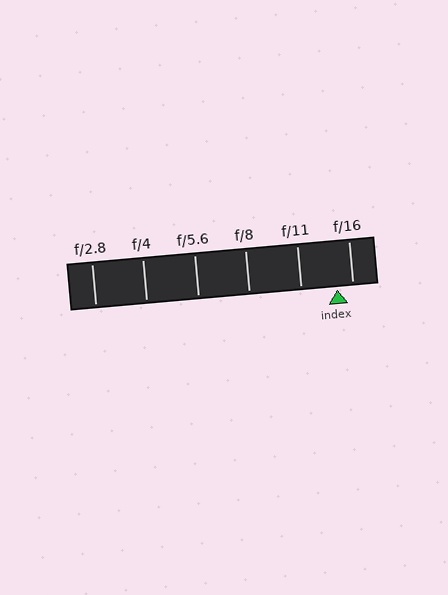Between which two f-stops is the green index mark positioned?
The index mark is between f/11 and f/16.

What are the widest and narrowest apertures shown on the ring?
The widest aperture shown is f/2.8 and the narrowest is f/16.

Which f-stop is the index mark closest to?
The index mark is closest to f/16.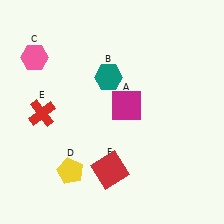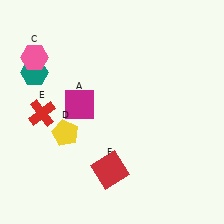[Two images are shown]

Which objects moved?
The objects that moved are: the magenta square (A), the teal hexagon (B), the yellow pentagon (D).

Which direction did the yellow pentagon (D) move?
The yellow pentagon (D) moved up.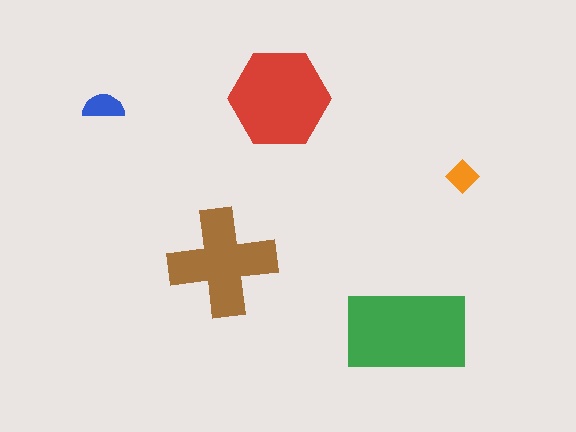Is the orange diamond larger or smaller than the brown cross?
Smaller.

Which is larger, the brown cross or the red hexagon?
The red hexagon.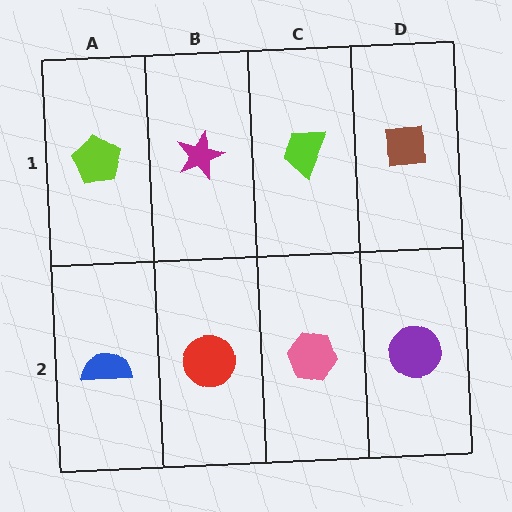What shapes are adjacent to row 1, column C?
A pink hexagon (row 2, column C), a magenta star (row 1, column B), a brown square (row 1, column D).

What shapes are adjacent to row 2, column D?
A brown square (row 1, column D), a pink hexagon (row 2, column C).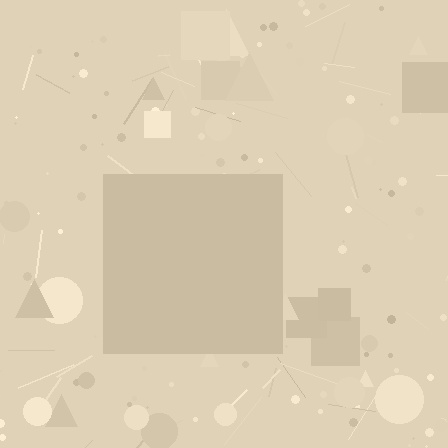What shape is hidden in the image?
A square is hidden in the image.